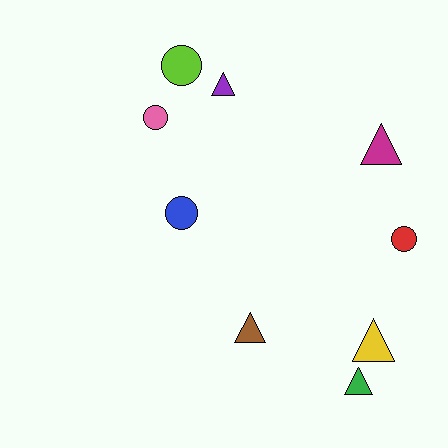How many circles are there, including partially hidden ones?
There are 4 circles.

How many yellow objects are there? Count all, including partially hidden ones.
There is 1 yellow object.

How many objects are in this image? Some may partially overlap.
There are 9 objects.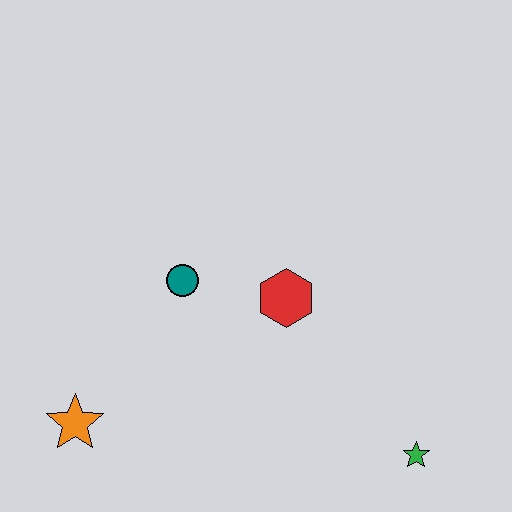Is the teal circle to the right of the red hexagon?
No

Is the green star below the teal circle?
Yes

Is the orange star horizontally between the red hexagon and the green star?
No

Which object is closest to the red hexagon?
The teal circle is closest to the red hexagon.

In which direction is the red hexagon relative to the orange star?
The red hexagon is to the right of the orange star.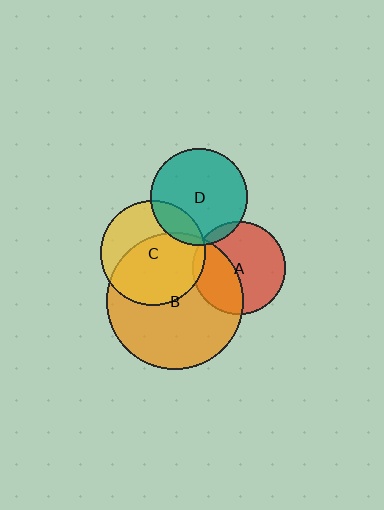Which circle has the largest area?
Circle B (orange).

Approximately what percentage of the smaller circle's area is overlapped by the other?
Approximately 5%.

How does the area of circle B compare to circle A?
Approximately 2.1 times.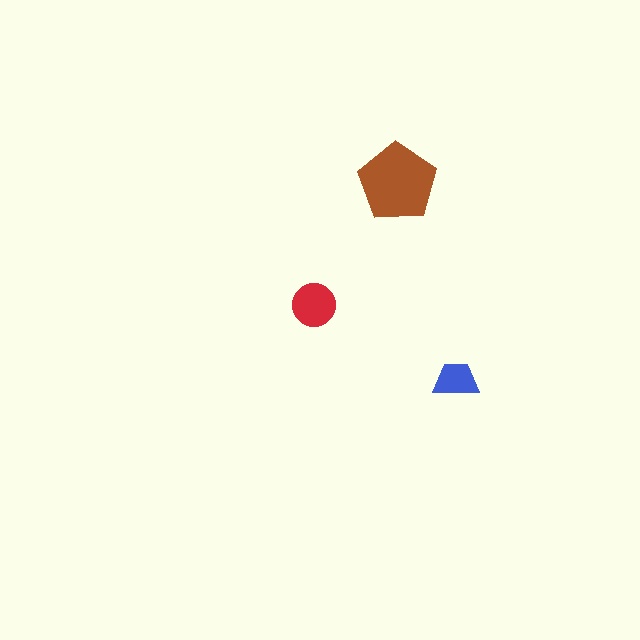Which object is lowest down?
The blue trapezoid is bottommost.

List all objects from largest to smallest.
The brown pentagon, the red circle, the blue trapezoid.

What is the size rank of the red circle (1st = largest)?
2nd.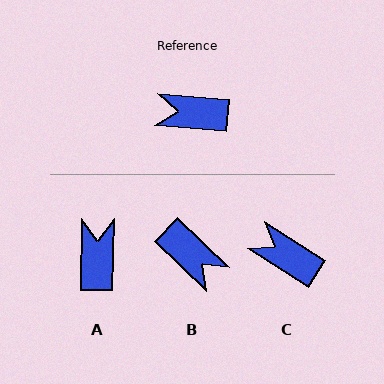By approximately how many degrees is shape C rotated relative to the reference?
Approximately 27 degrees clockwise.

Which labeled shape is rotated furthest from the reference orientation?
B, about 141 degrees away.